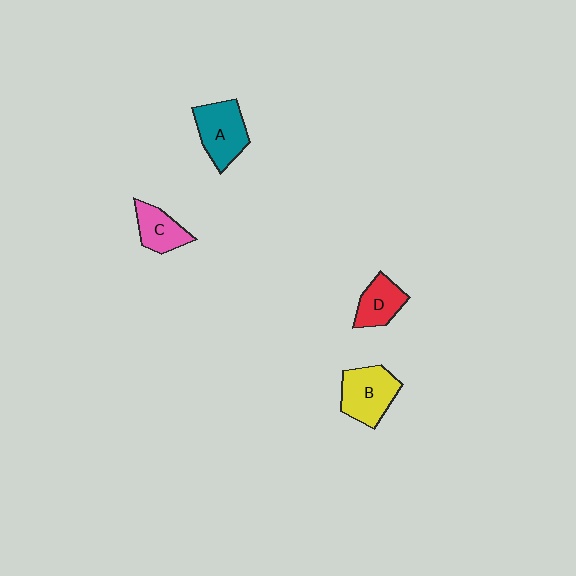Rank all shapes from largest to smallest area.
From largest to smallest: B (yellow), A (teal), D (red), C (pink).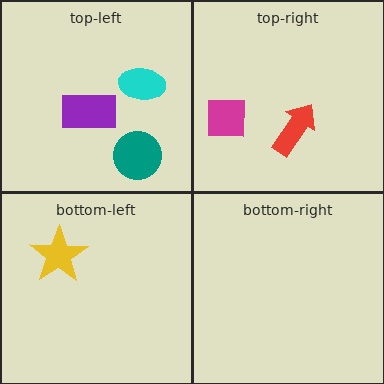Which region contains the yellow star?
The bottom-left region.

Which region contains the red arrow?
The top-right region.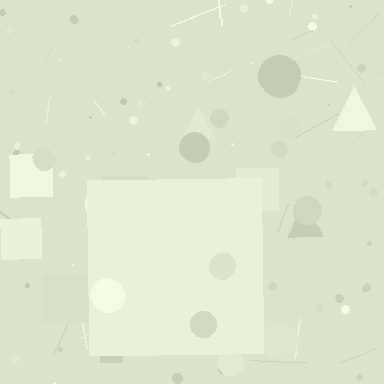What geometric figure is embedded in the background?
A square is embedded in the background.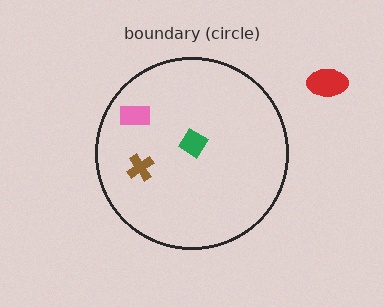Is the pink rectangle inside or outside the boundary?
Inside.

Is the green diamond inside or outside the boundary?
Inside.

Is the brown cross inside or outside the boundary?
Inside.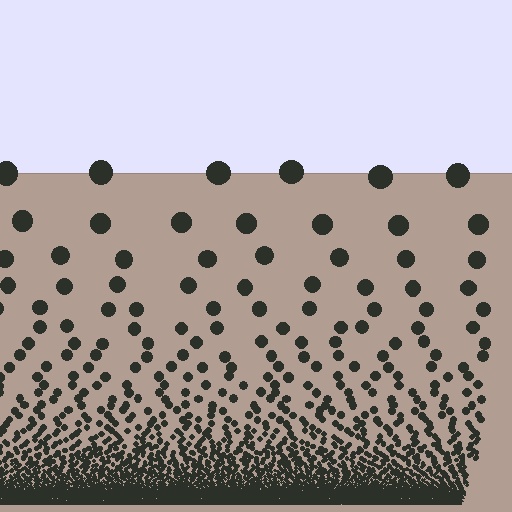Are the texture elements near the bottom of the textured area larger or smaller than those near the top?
Smaller. The gradient is inverted — elements near the bottom are smaller and denser.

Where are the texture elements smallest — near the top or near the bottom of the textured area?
Near the bottom.